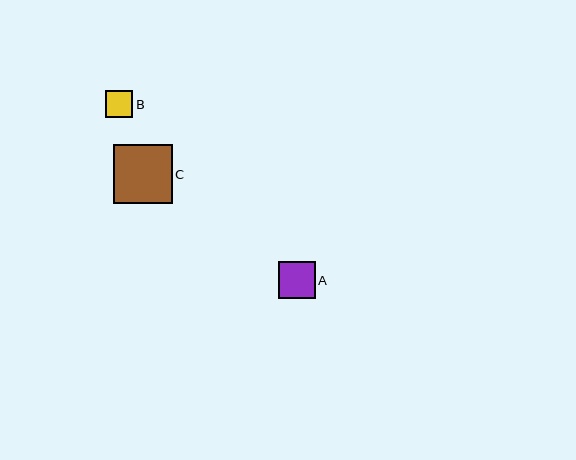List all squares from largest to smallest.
From largest to smallest: C, A, B.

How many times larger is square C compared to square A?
Square C is approximately 1.6 times the size of square A.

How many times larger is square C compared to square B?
Square C is approximately 2.2 times the size of square B.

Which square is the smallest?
Square B is the smallest with a size of approximately 27 pixels.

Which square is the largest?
Square C is the largest with a size of approximately 59 pixels.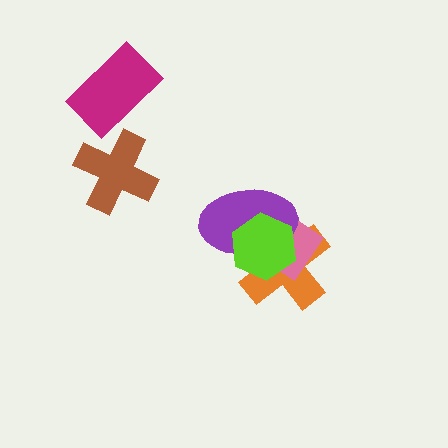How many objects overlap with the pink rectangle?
3 objects overlap with the pink rectangle.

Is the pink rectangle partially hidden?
Yes, it is partially covered by another shape.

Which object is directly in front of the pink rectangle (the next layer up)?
The purple ellipse is directly in front of the pink rectangle.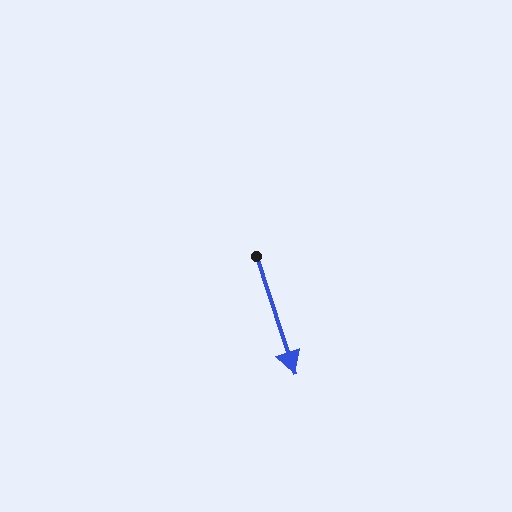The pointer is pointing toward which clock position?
Roughly 5 o'clock.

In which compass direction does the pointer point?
South.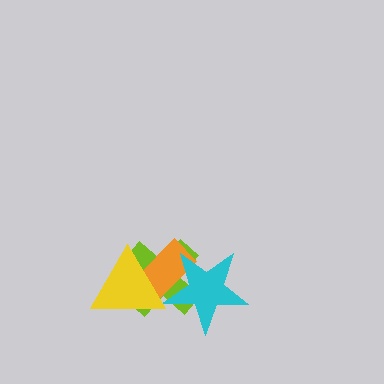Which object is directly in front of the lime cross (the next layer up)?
The orange rectangle is directly in front of the lime cross.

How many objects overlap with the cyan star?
3 objects overlap with the cyan star.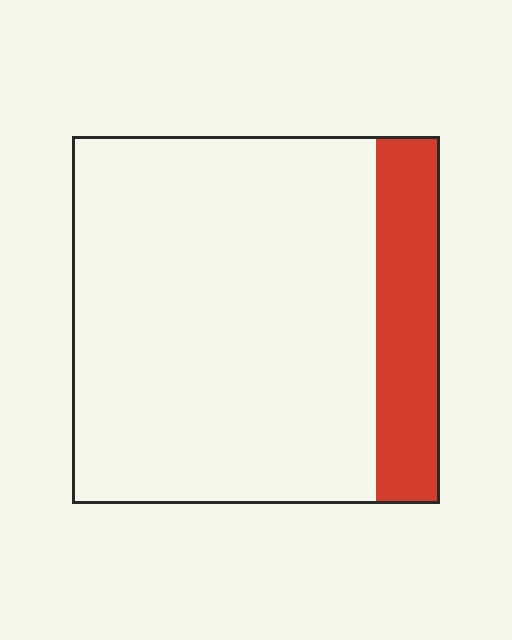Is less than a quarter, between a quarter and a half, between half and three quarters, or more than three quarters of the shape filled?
Less than a quarter.